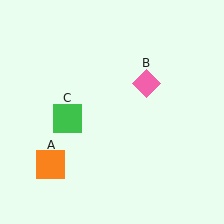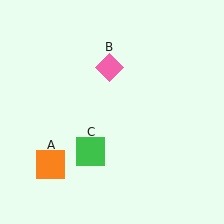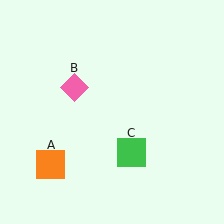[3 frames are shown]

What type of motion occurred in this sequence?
The pink diamond (object B), green square (object C) rotated counterclockwise around the center of the scene.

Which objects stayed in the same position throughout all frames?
Orange square (object A) remained stationary.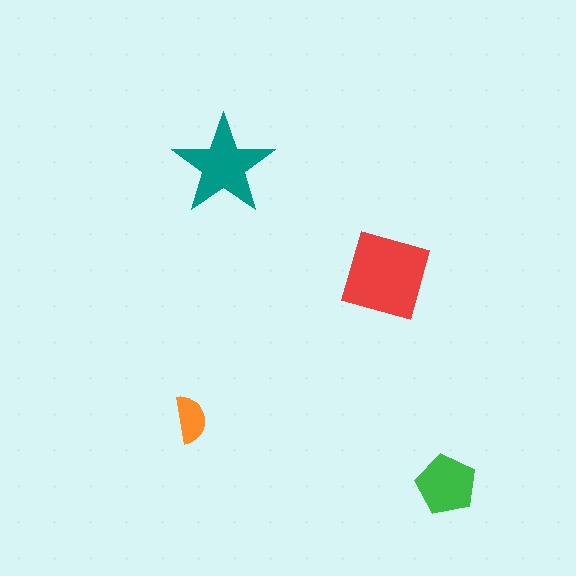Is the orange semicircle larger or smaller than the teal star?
Smaller.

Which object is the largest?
The red diamond.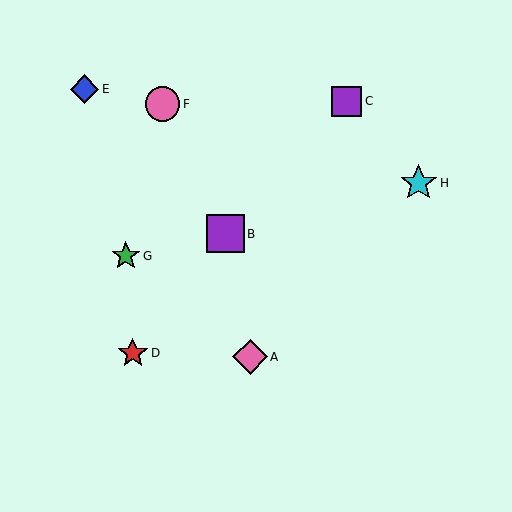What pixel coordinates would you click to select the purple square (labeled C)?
Click at (347, 101) to select the purple square C.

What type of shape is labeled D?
Shape D is a red star.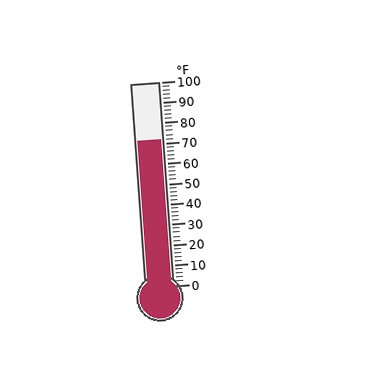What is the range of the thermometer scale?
The thermometer scale ranges from 0°F to 100°F.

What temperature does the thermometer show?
The thermometer shows approximately 72°F.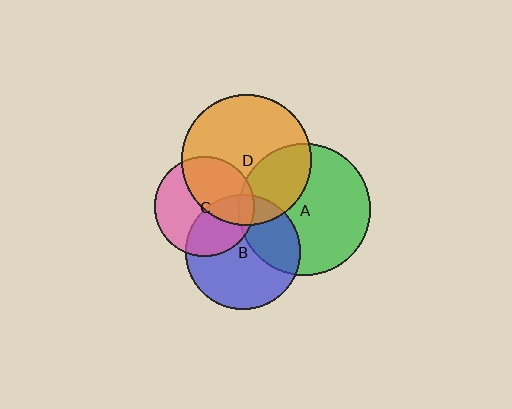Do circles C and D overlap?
Yes.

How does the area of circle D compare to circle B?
Approximately 1.3 times.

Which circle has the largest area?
Circle A (green).